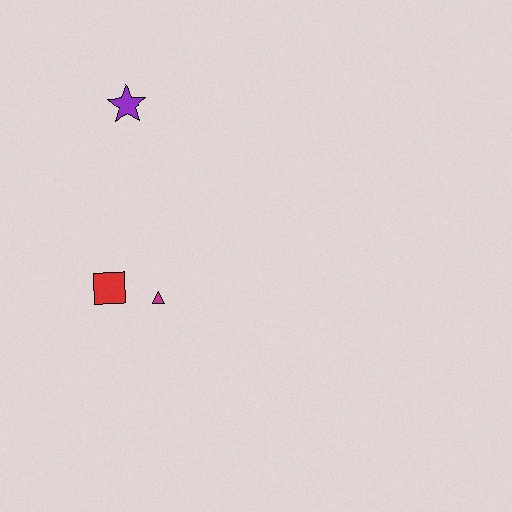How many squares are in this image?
There is 1 square.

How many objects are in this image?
There are 3 objects.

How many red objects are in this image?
There is 1 red object.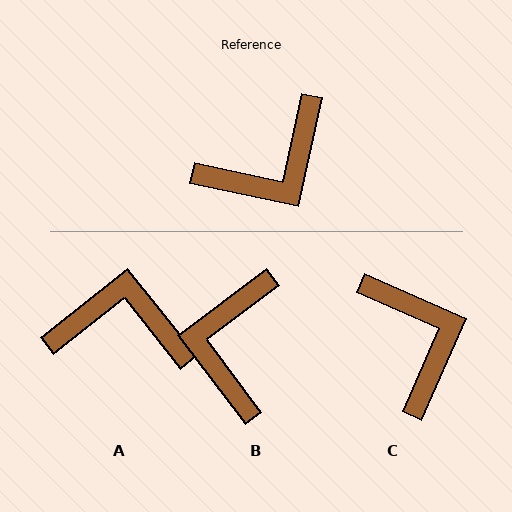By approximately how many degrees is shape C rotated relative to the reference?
Approximately 78 degrees counter-clockwise.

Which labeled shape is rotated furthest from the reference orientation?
A, about 140 degrees away.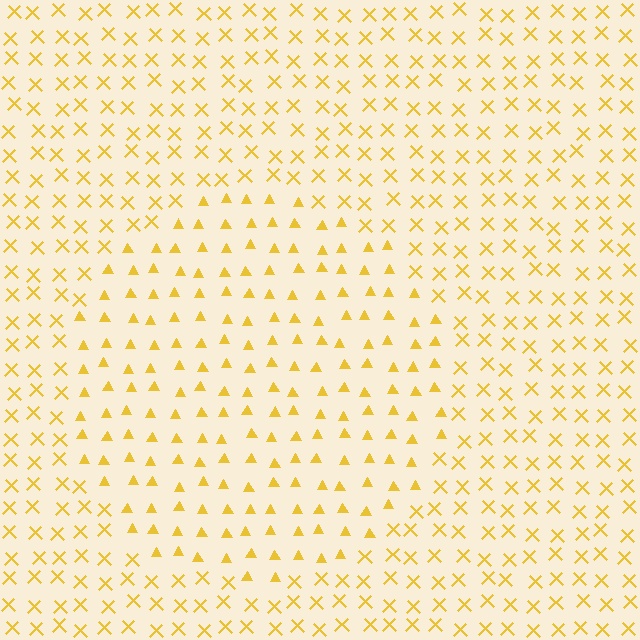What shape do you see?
I see a circle.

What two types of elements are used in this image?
The image uses triangles inside the circle region and X marks outside it.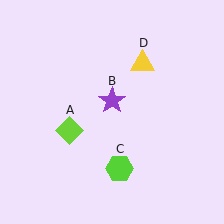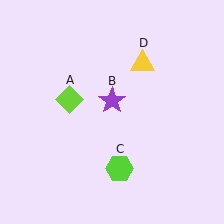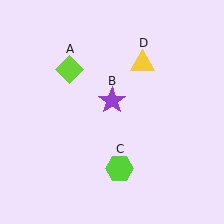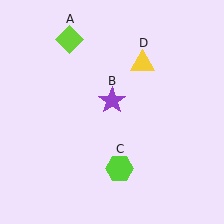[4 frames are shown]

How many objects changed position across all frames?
1 object changed position: lime diamond (object A).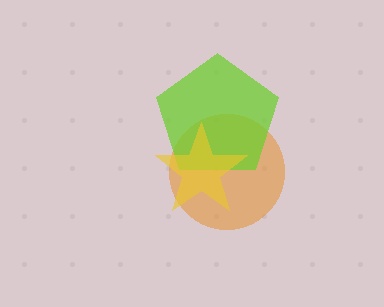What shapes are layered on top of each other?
The layered shapes are: an orange circle, a lime pentagon, a yellow star.